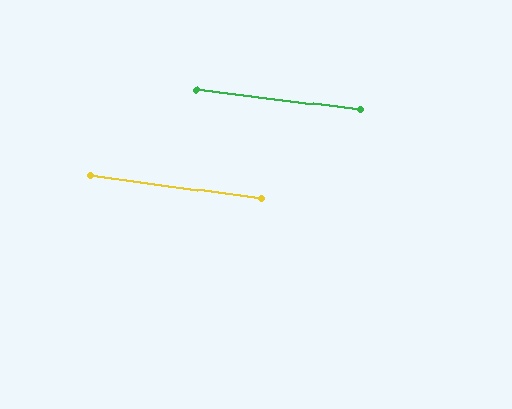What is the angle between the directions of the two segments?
Approximately 1 degree.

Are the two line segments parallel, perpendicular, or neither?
Parallel — their directions differ by only 0.7°.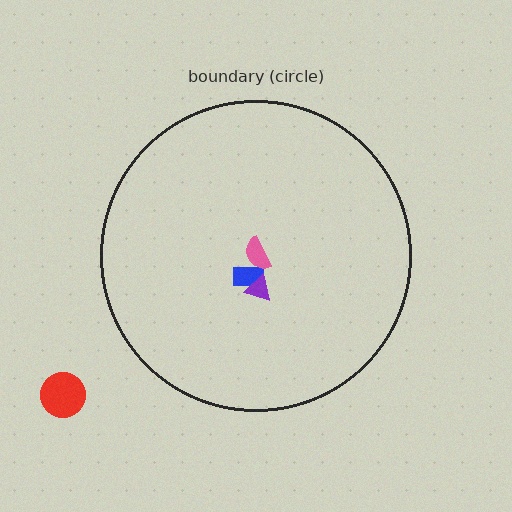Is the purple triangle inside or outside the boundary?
Inside.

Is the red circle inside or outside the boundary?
Outside.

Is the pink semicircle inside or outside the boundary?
Inside.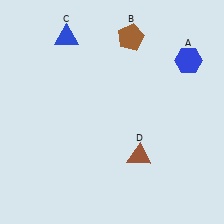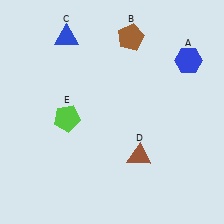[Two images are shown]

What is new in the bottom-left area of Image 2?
A lime pentagon (E) was added in the bottom-left area of Image 2.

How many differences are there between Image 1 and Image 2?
There is 1 difference between the two images.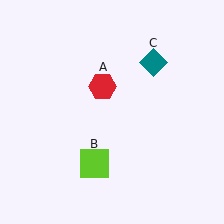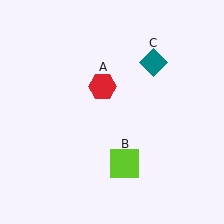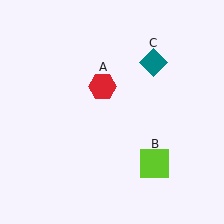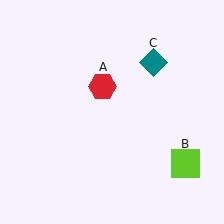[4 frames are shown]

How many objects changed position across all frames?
1 object changed position: lime square (object B).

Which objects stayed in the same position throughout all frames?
Red hexagon (object A) and teal diamond (object C) remained stationary.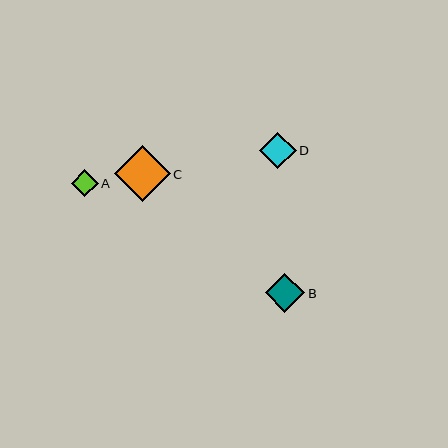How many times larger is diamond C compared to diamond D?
Diamond C is approximately 1.5 times the size of diamond D.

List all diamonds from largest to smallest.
From largest to smallest: C, B, D, A.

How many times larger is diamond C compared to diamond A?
Diamond C is approximately 2.0 times the size of diamond A.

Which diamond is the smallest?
Diamond A is the smallest with a size of approximately 27 pixels.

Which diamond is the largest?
Diamond C is the largest with a size of approximately 56 pixels.